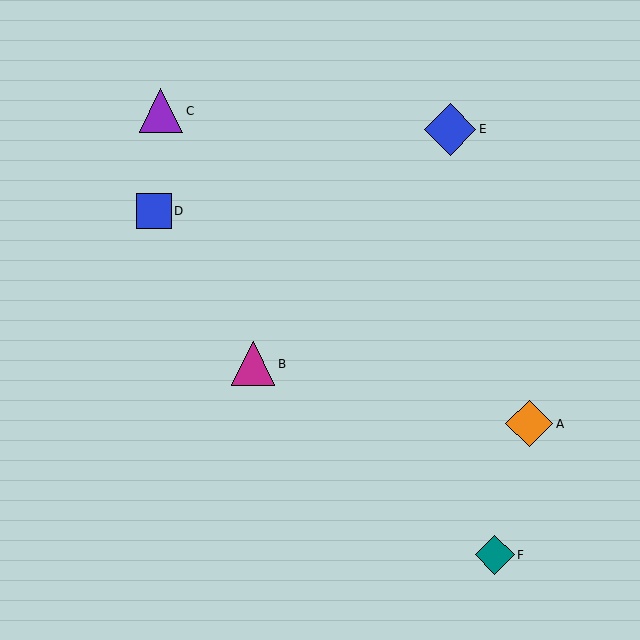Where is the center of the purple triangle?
The center of the purple triangle is at (161, 111).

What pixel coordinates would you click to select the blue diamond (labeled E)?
Click at (450, 129) to select the blue diamond E.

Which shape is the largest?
The blue diamond (labeled E) is the largest.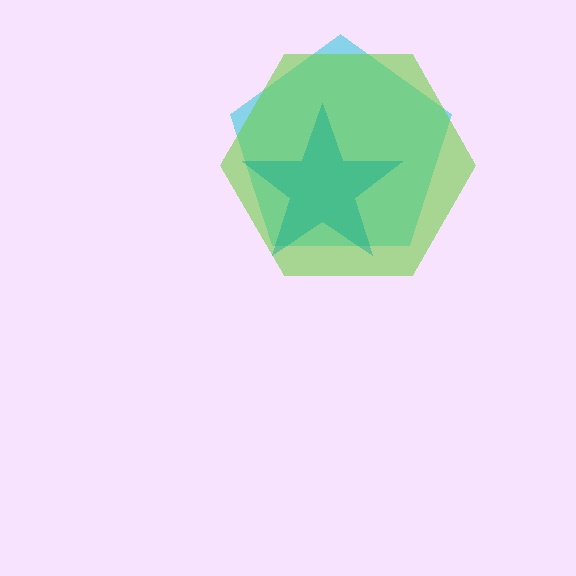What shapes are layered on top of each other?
The layered shapes are: a cyan pentagon, a lime hexagon, a teal star.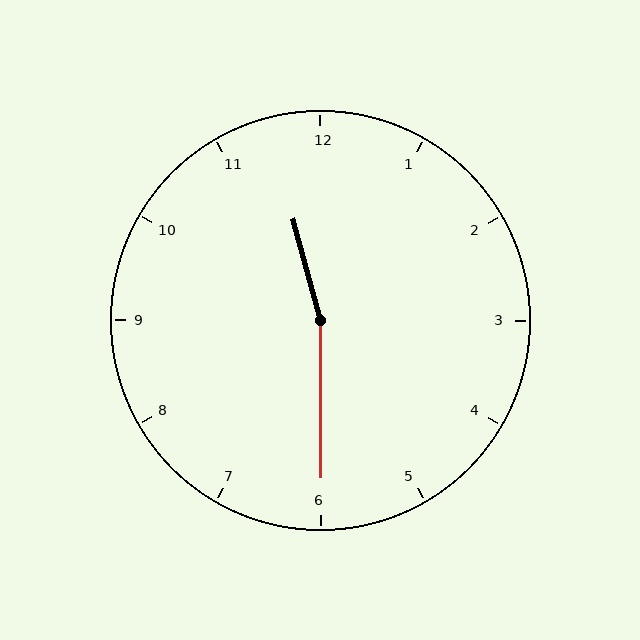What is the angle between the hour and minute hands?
Approximately 165 degrees.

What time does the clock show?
11:30.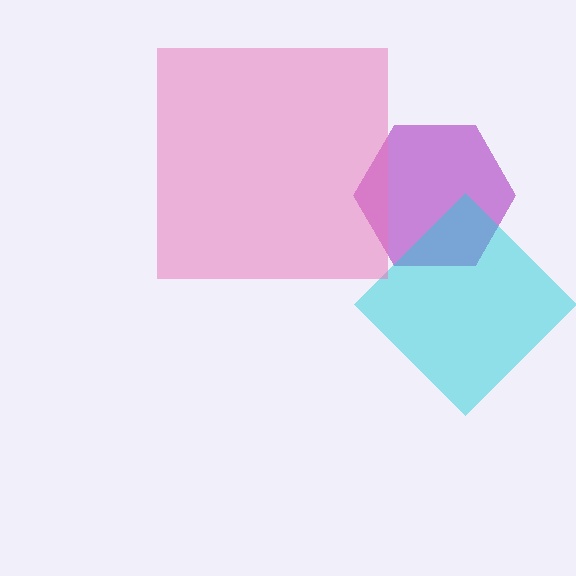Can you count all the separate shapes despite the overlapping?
Yes, there are 3 separate shapes.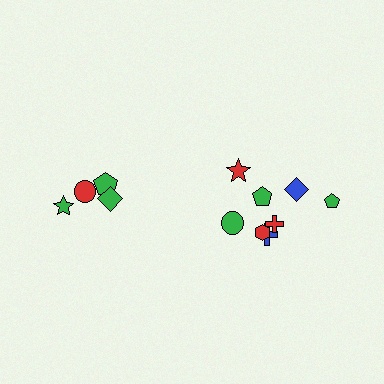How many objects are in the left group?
There are 4 objects.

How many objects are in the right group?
There are 8 objects.